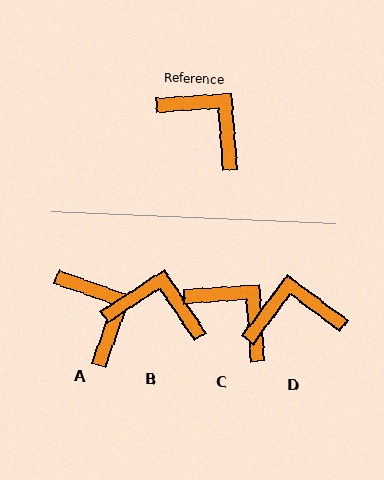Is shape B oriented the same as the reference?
No, it is off by about 29 degrees.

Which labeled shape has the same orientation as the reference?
C.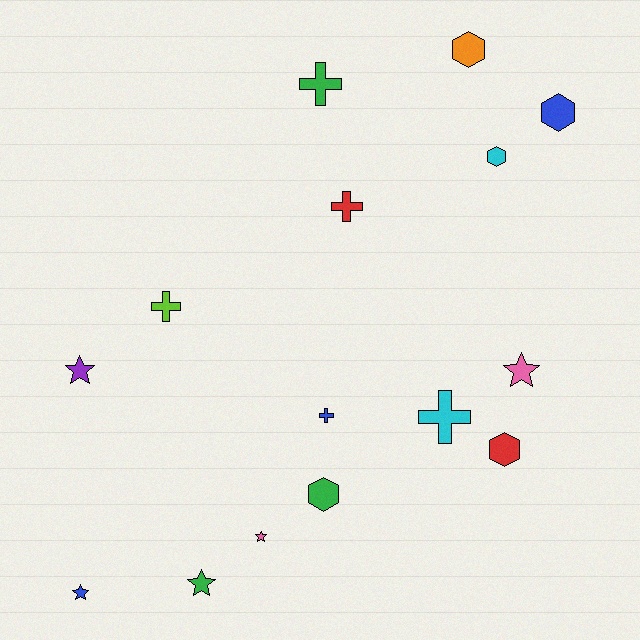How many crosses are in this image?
There are 5 crosses.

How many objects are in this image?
There are 15 objects.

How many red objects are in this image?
There are 2 red objects.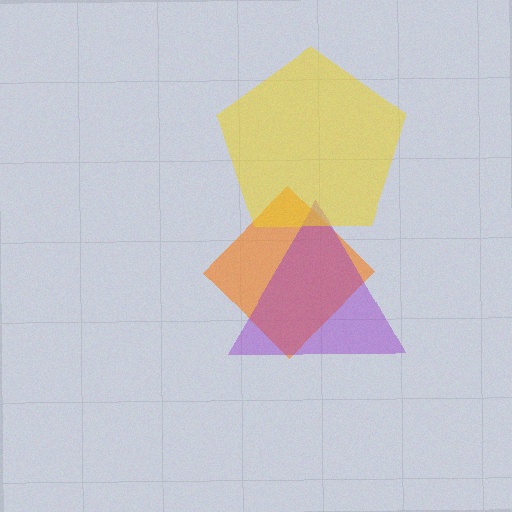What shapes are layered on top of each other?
The layered shapes are: an orange diamond, a purple triangle, a yellow pentagon.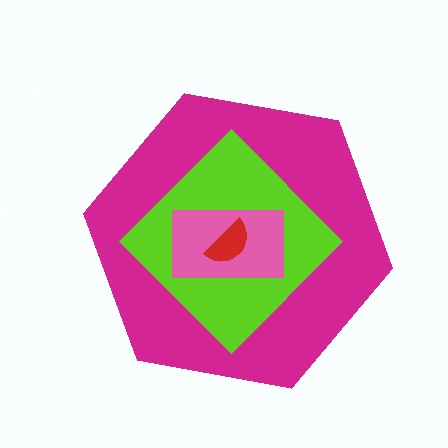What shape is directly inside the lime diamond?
The pink rectangle.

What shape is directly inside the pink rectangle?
The red semicircle.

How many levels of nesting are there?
4.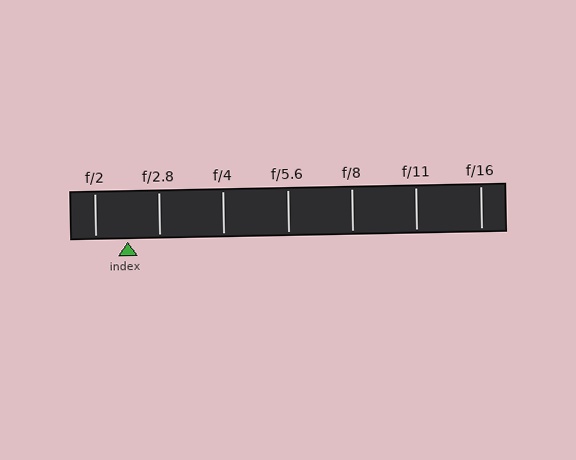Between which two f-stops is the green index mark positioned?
The index mark is between f/2 and f/2.8.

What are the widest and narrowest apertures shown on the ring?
The widest aperture shown is f/2 and the narrowest is f/16.